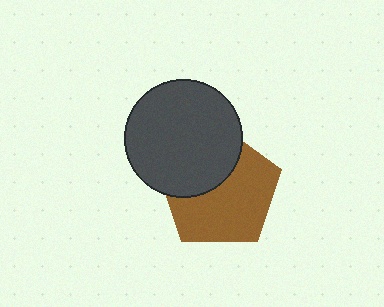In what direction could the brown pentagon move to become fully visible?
The brown pentagon could move toward the lower-right. That would shift it out from behind the dark gray circle entirely.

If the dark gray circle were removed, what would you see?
You would see the complete brown pentagon.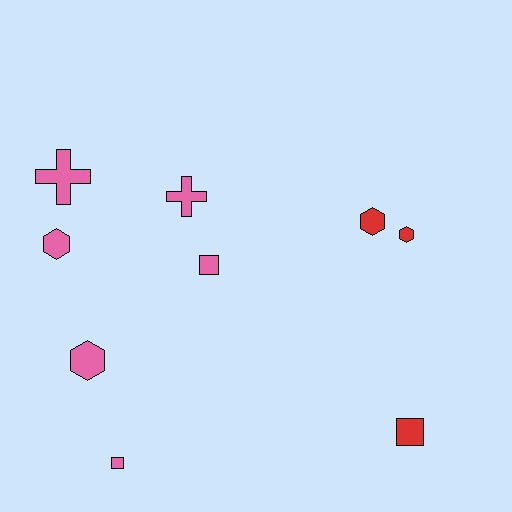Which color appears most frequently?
Pink, with 6 objects.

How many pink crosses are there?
There are 2 pink crosses.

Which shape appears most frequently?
Hexagon, with 4 objects.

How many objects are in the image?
There are 9 objects.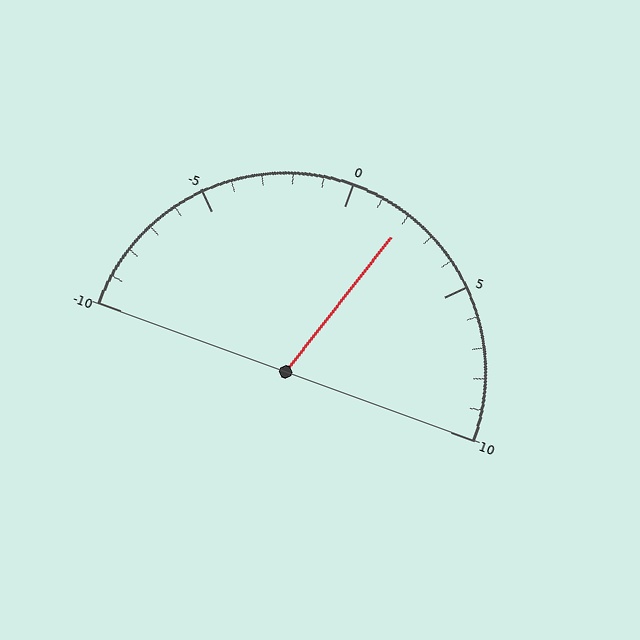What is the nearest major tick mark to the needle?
The nearest major tick mark is 0.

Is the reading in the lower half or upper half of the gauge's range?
The reading is in the upper half of the range (-10 to 10).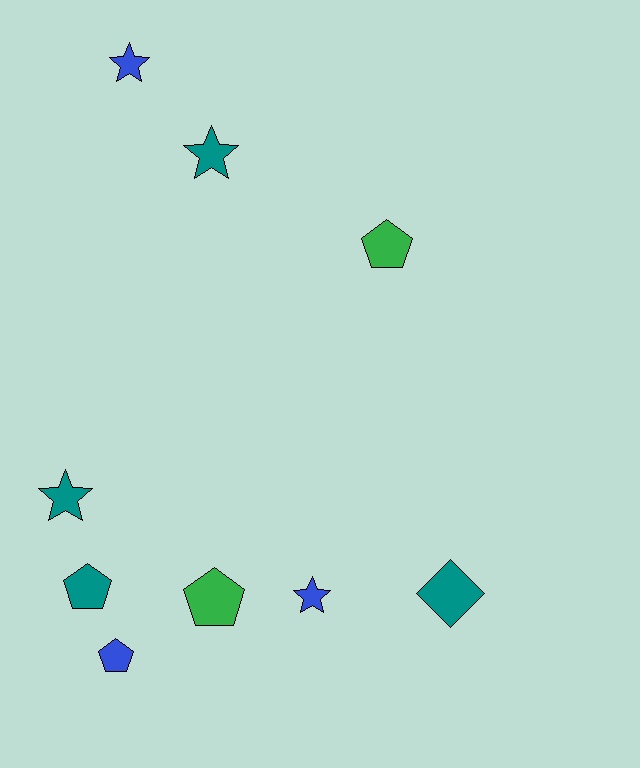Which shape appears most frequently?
Star, with 4 objects.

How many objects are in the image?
There are 9 objects.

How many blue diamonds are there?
There are no blue diamonds.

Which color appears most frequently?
Teal, with 4 objects.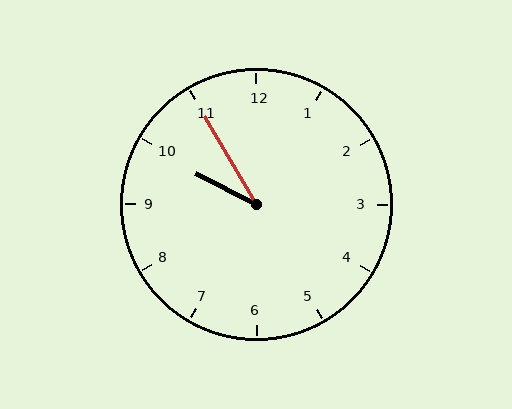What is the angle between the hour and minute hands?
Approximately 32 degrees.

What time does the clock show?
9:55.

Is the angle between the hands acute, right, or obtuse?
It is acute.